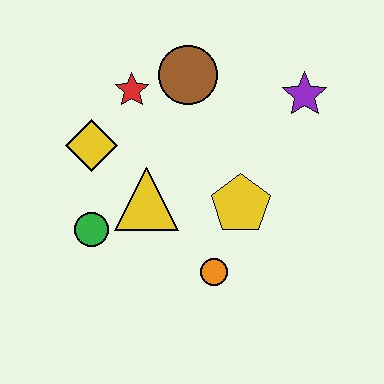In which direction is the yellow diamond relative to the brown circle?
The yellow diamond is to the left of the brown circle.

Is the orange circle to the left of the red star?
No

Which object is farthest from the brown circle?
The orange circle is farthest from the brown circle.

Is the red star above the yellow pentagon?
Yes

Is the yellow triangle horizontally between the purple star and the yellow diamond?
Yes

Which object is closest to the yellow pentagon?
The orange circle is closest to the yellow pentagon.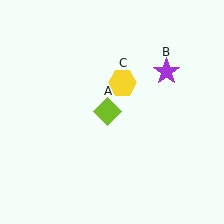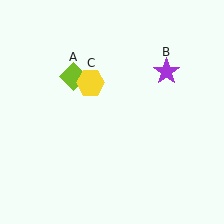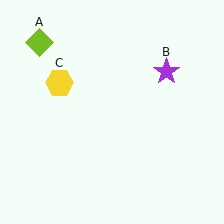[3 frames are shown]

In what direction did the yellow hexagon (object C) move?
The yellow hexagon (object C) moved left.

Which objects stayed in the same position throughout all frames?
Purple star (object B) remained stationary.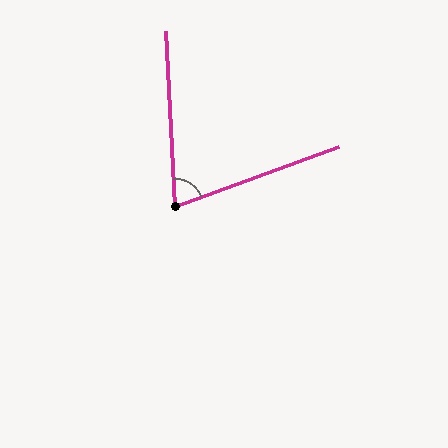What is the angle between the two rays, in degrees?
Approximately 73 degrees.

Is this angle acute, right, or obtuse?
It is acute.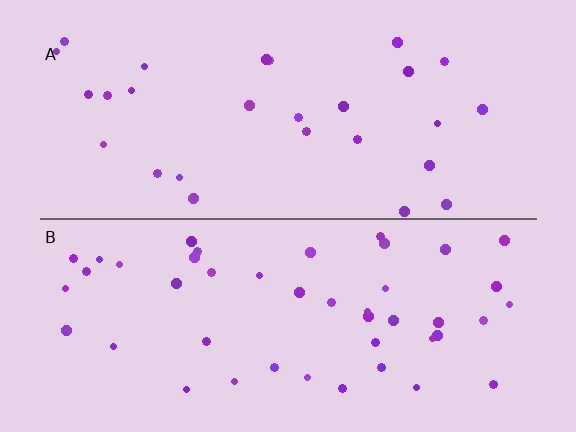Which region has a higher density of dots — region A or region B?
B (the bottom).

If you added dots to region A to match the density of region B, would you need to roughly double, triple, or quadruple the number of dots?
Approximately double.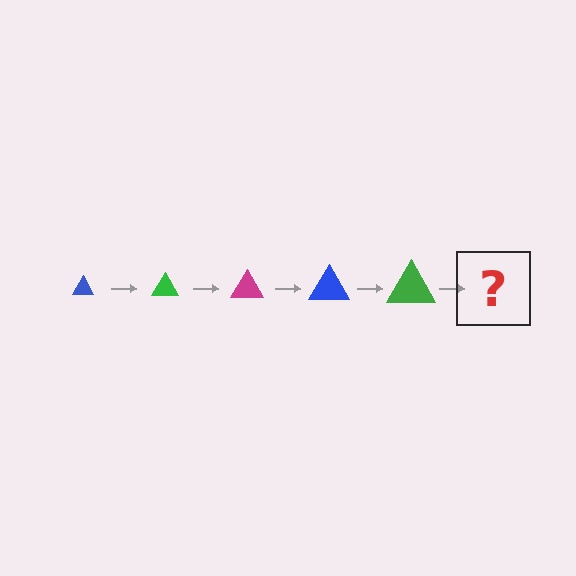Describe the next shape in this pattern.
It should be a magenta triangle, larger than the previous one.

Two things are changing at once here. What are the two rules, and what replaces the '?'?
The two rules are that the triangle grows larger each step and the color cycles through blue, green, and magenta. The '?' should be a magenta triangle, larger than the previous one.